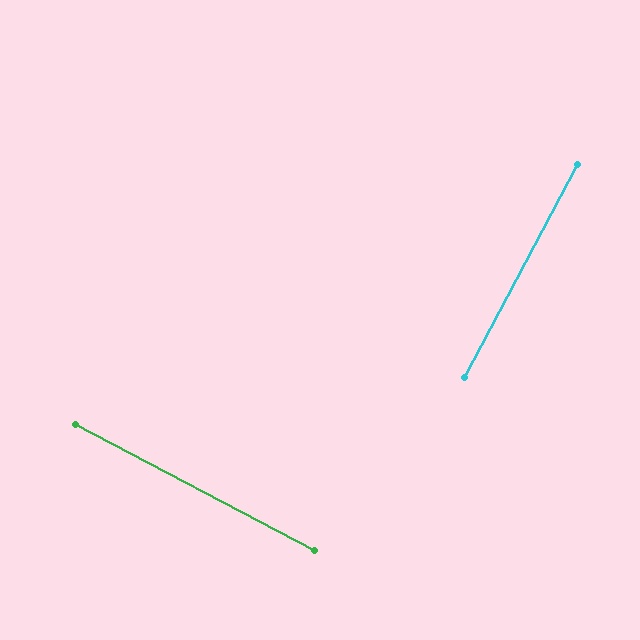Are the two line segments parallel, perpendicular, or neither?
Perpendicular — they meet at approximately 90°.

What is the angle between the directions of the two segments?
Approximately 90 degrees.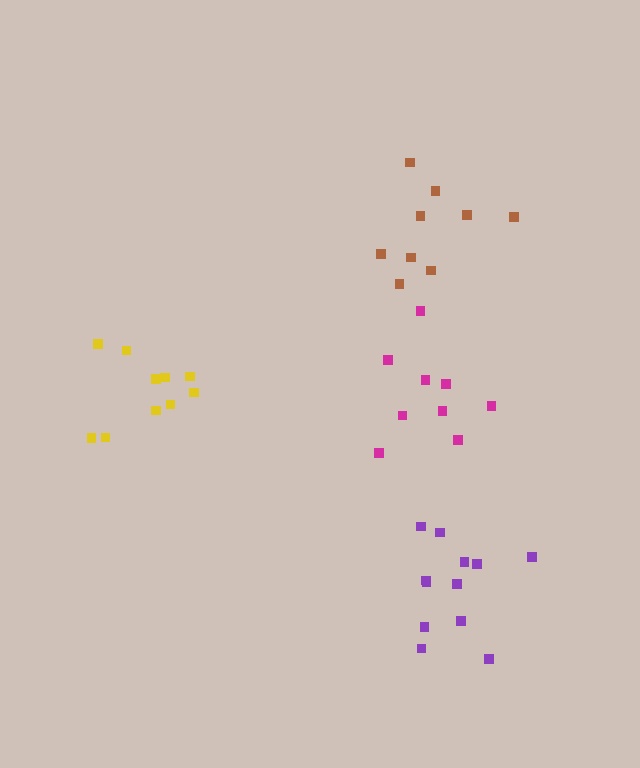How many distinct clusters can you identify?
There are 4 distinct clusters.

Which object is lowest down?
The purple cluster is bottommost.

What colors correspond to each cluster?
The clusters are colored: yellow, brown, magenta, purple.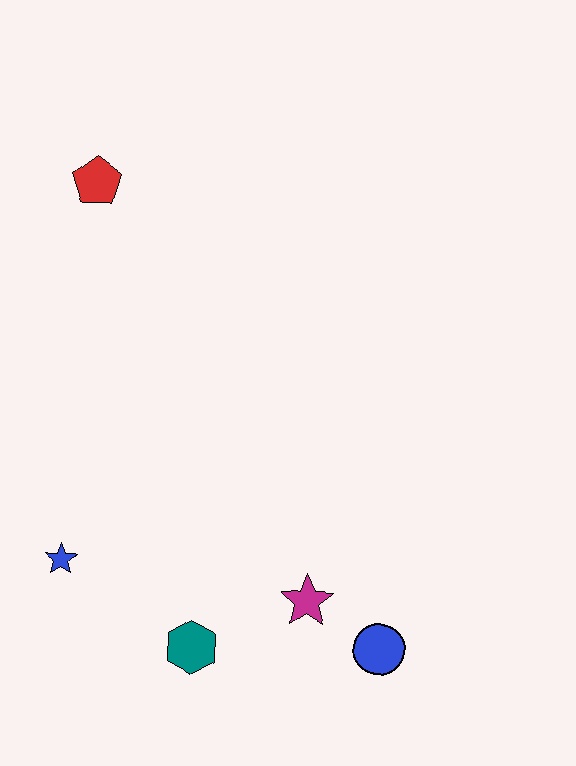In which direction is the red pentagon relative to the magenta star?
The red pentagon is above the magenta star.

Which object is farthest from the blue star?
The red pentagon is farthest from the blue star.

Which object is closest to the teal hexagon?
The magenta star is closest to the teal hexagon.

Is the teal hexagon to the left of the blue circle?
Yes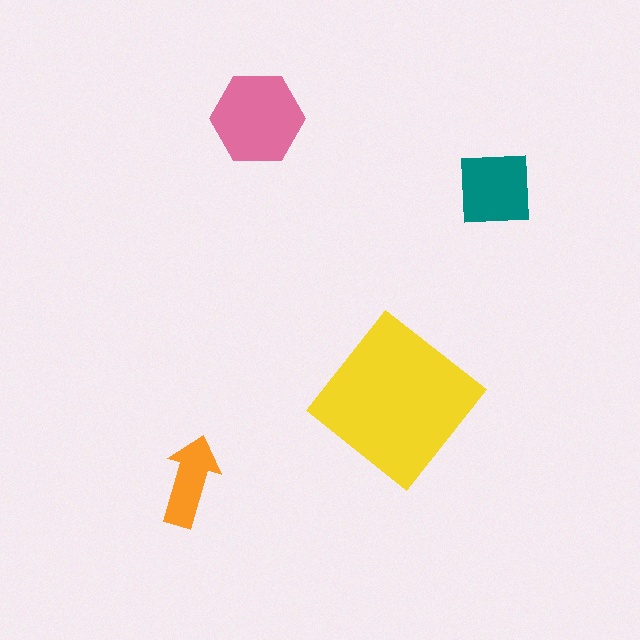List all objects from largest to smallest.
The yellow diamond, the pink hexagon, the teal square, the orange arrow.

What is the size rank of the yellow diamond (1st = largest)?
1st.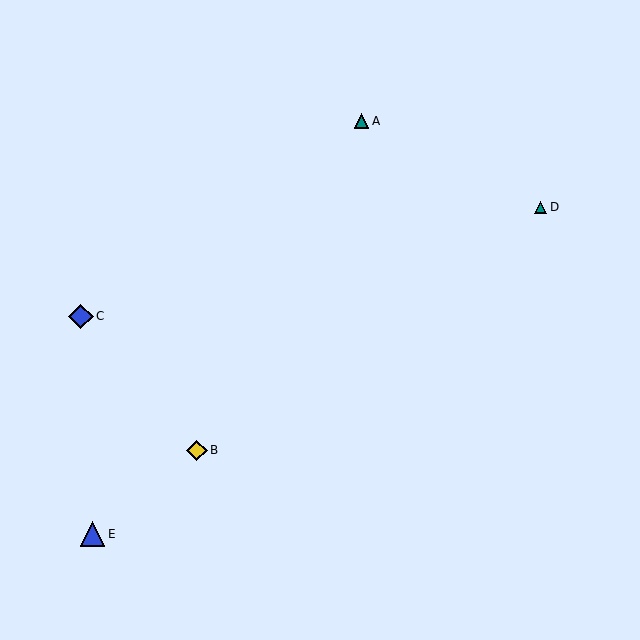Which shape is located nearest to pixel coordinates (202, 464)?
The yellow diamond (labeled B) at (197, 450) is nearest to that location.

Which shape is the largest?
The blue diamond (labeled C) is the largest.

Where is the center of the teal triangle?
The center of the teal triangle is at (540, 207).